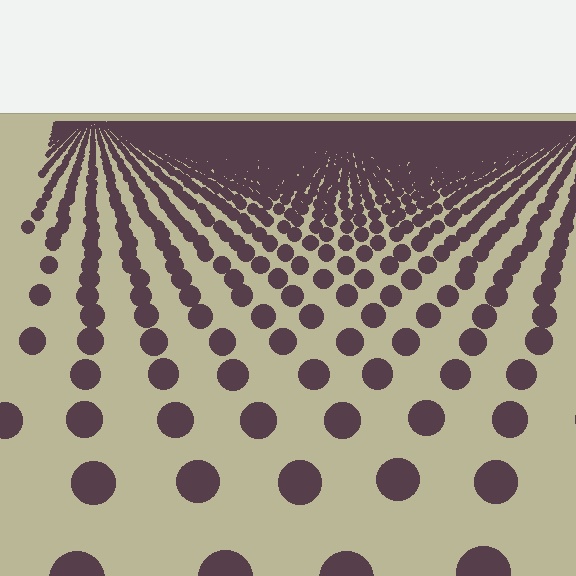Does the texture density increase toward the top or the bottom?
Density increases toward the top.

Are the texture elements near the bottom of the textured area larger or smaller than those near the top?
Larger. Near the bottom, elements are closer to the viewer and appear at a bigger on-screen size.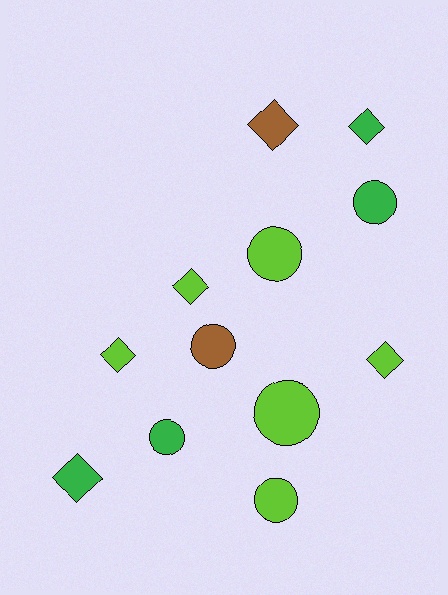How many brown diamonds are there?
There is 1 brown diamond.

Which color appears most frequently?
Lime, with 6 objects.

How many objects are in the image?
There are 12 objects.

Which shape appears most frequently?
Circle, with 6 objects.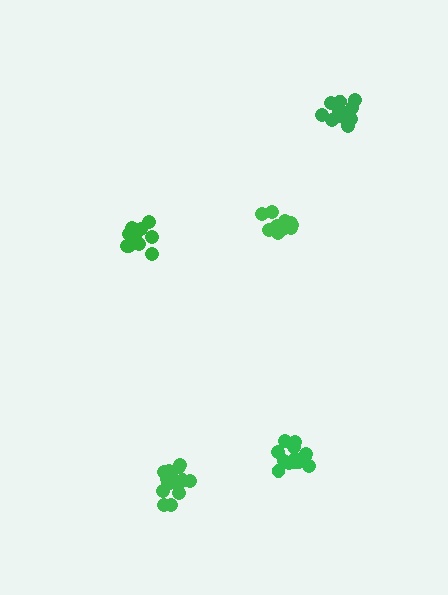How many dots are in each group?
Group 1: 11 dots, Group 2: 12 dots, Group 3: 14 dots, Group 4: 16 dots, Group 5: 12 dots (65 total).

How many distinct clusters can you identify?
There are 5 distinct clusters.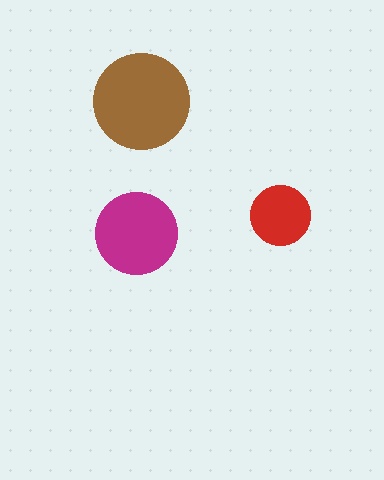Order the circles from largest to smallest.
the brown one, the magenta one, the red one.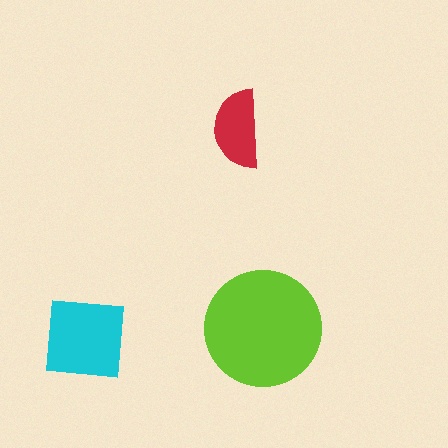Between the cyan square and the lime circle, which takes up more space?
The lime circle.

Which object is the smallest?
The red semicircle.